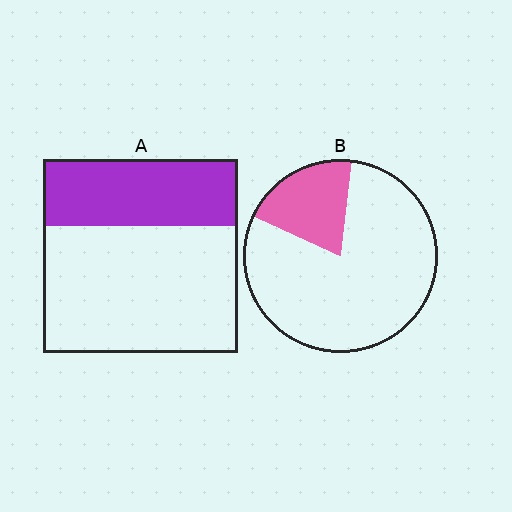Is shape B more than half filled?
No.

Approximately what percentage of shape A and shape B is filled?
A is approximately 35% and B is approximately 20%.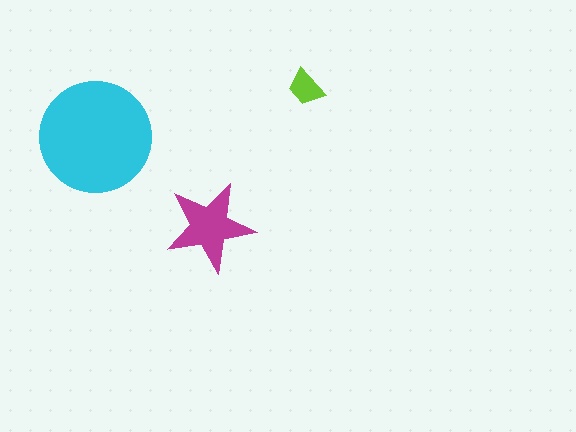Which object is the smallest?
The lime trapezoid.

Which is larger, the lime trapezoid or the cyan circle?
The cyan circle.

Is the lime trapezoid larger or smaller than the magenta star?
Smaller.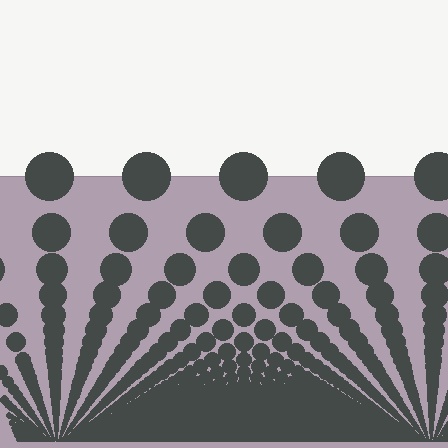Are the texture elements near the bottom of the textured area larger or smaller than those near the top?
Smaller. The gradient is inverted — elements near the bottom are smaller and denser.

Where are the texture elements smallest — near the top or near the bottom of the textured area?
Near the bottom.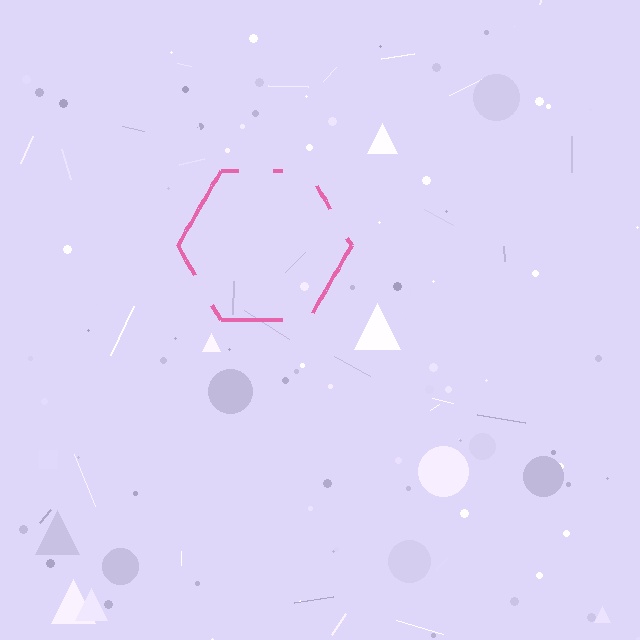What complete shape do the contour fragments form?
The contour fragments form a hexagon.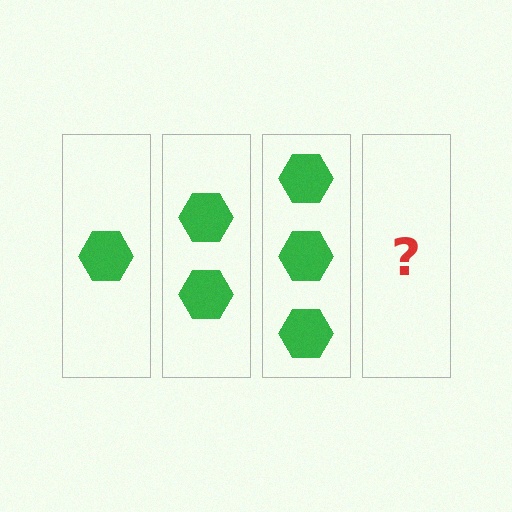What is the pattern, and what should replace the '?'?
The pattern is that each step adds one more hexagon. The '?' should be 4 hexagons.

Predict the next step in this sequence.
The next step is 4 hexagons.